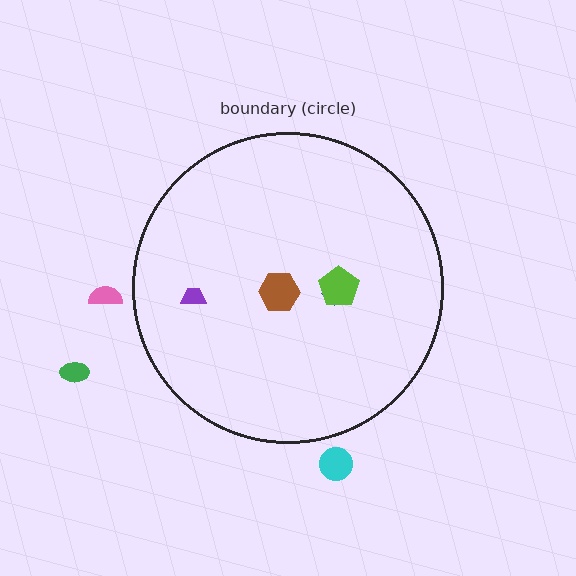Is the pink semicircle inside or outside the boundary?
Outside.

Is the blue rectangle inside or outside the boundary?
Inside.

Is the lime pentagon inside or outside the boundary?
Inside.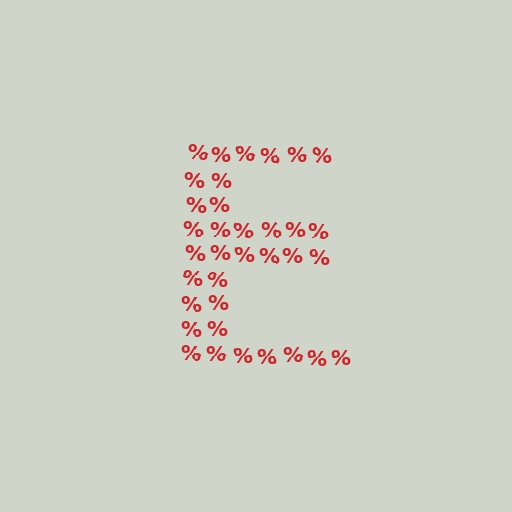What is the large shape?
The large shape is the letter E.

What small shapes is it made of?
It is made of small percent signs.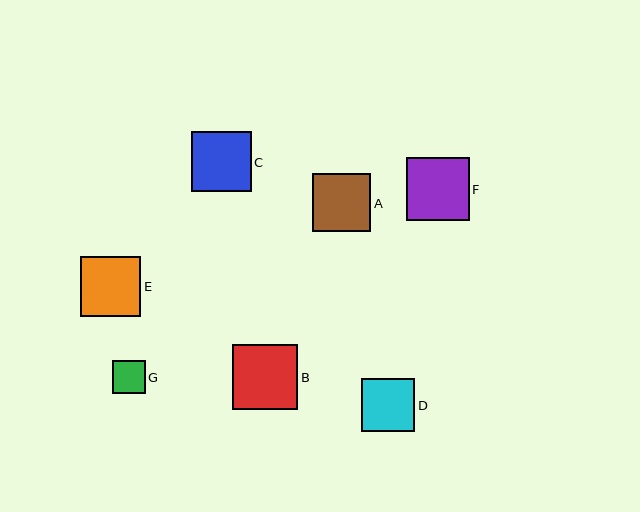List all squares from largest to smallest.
From largest to smallest: B, F, E, C, A, D, G.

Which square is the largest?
Square B is the largest with a size of approximately 65 pixels.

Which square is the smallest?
Square G is the smallest with a size of approximately 32 pixels.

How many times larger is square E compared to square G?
Square E is approximately 1.9 times the size of square G.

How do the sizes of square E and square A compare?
Square E and square A are approximately the same size.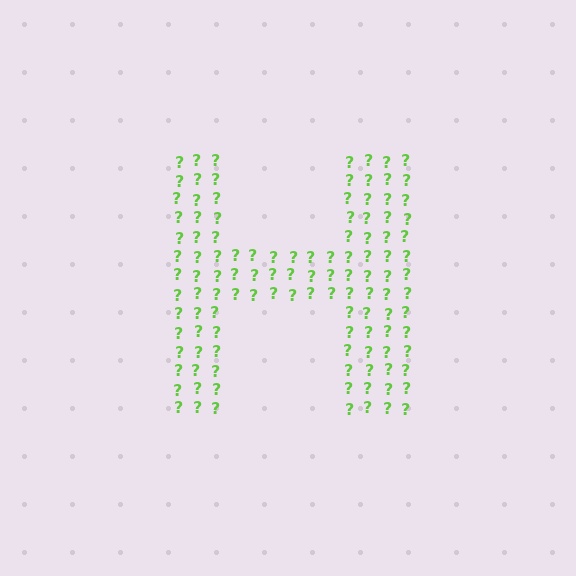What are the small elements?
The small elements are question marks.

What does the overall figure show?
The overall figure shows the letter H.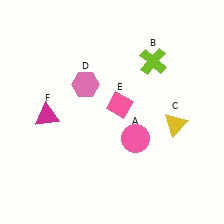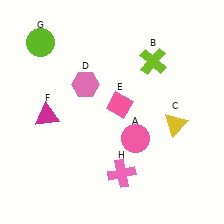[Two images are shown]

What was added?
A lime circle (G), a pink cross (H) were added in Image 2.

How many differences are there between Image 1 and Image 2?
There are 2 differences between the two images.